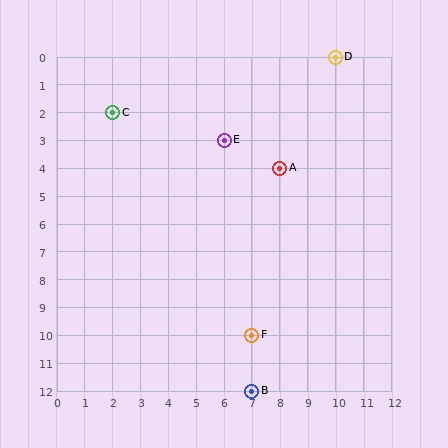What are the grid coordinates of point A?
Point A is at grid coordinates (8, 4).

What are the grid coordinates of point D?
Point D is at grid coordinates (10, 0).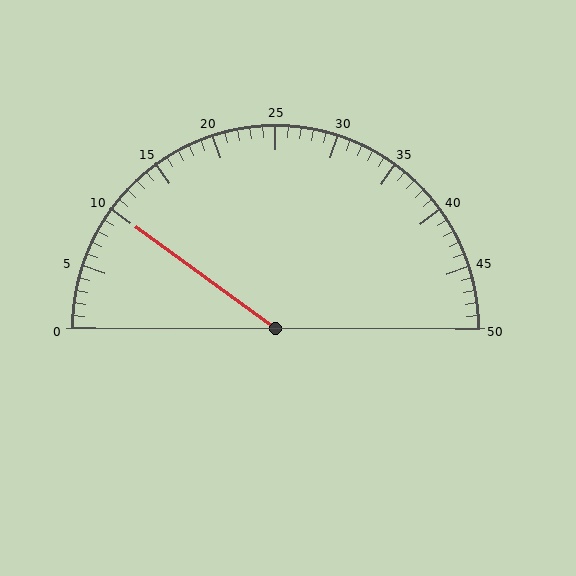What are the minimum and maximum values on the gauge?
The gauge ranges from 0 to 50.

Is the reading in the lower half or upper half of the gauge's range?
The reading is in the lower half of the range (0 to 50).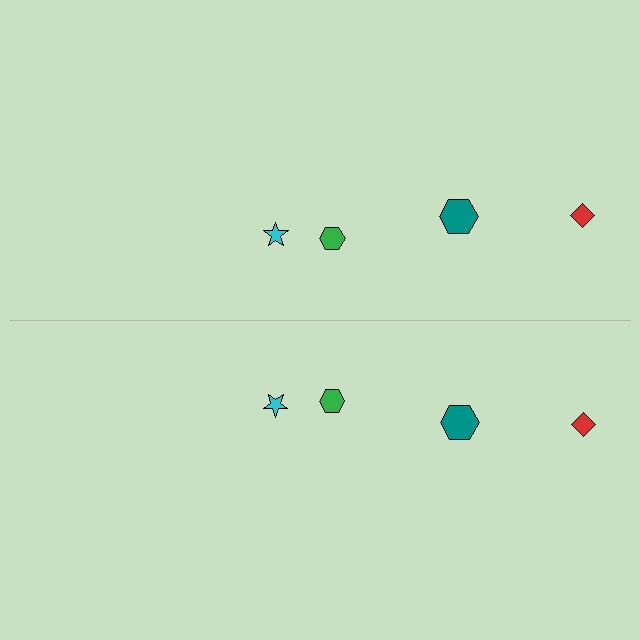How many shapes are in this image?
There are 8 shapes in this image.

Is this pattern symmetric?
Yes, this pattern has bilateral (reflection) symmetry.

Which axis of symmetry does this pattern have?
The pattern has a horizontal axis of symmetry running through the center of the image.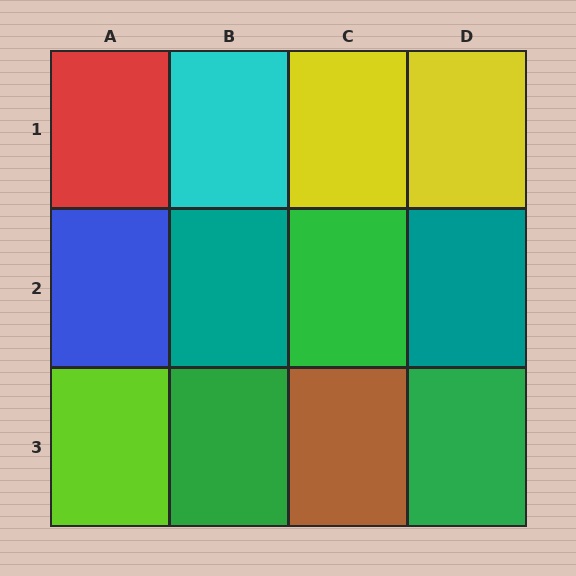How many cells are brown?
1 cell is brown.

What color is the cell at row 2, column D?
Teal.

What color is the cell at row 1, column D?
Yellow.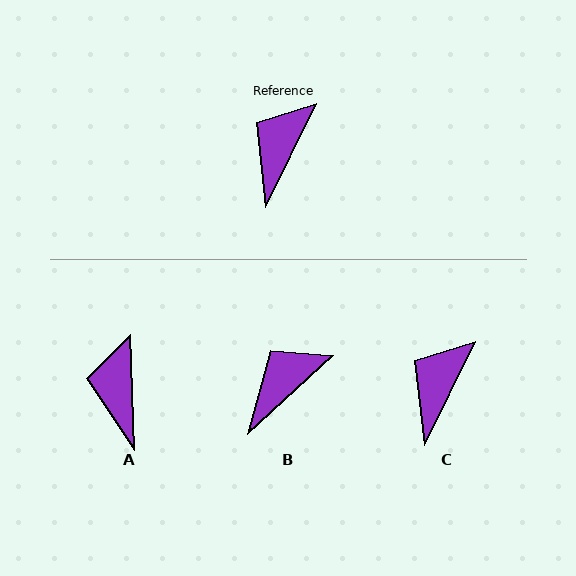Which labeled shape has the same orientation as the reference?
C.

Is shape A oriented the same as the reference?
No, it is off by about 28 degrees.